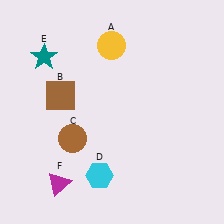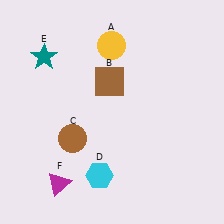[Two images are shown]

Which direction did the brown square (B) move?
The brown square (B) moved right.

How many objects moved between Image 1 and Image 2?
1 object moved between the two images.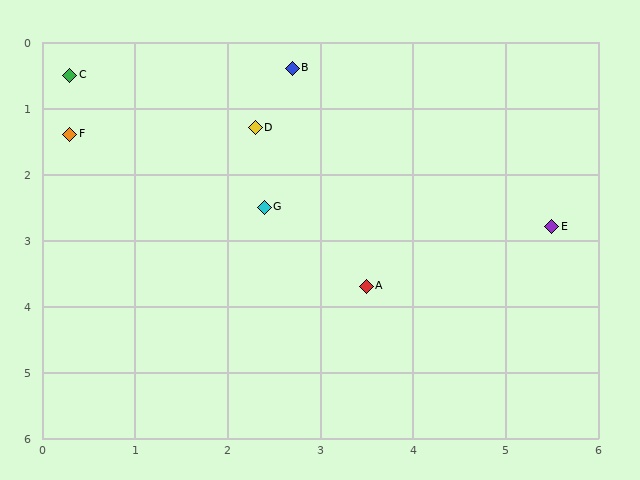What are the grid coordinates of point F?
Point F is at approximately (0.3, 1.4).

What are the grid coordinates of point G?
Point G is at approximately (2.4, 2.5).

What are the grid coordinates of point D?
Point D is at approximately (2.3, 1.3).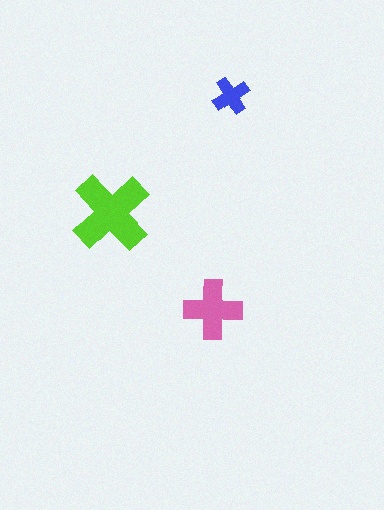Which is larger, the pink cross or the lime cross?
The lime one.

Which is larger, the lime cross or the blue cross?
The lime one.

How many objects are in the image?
There are 3 objects in the image.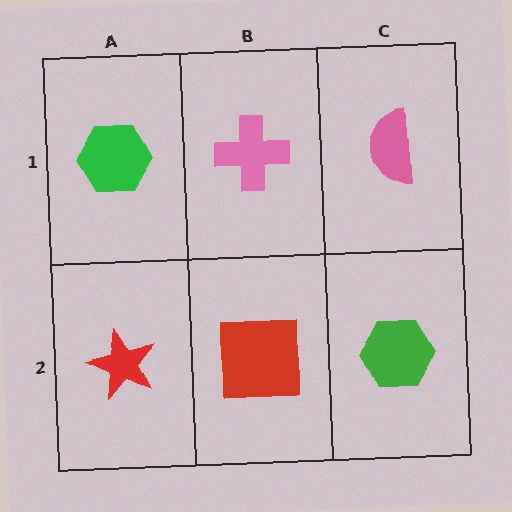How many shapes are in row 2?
3 shapes.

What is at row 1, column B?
A pink cross.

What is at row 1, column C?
A pink semicircle.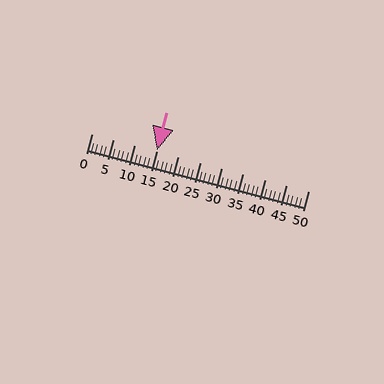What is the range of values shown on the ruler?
The ruler shows values from 0 to 50.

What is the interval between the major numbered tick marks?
The major tick marks are spaced 5 units apart.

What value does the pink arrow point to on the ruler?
The pink arrow points to approximately 15.